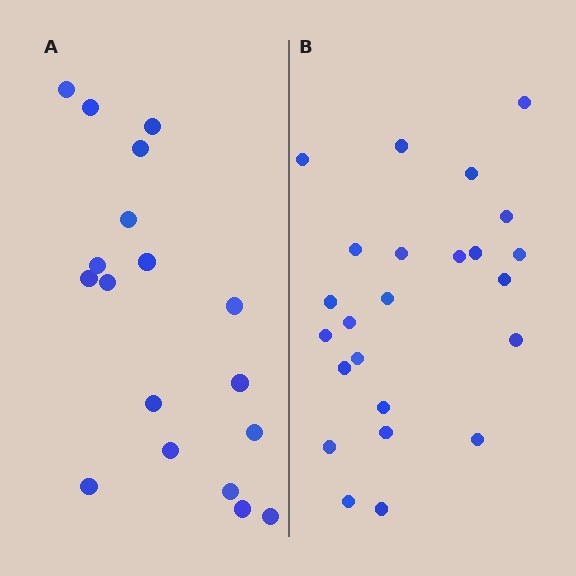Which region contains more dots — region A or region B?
Region B (the right region) has more dots.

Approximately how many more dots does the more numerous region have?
Region B has about 6 more dots than region A.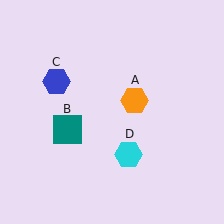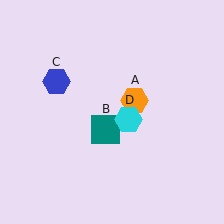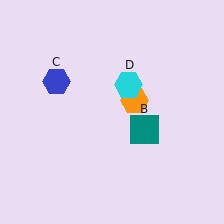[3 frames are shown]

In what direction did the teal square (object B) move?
The teal square (object B) moved right.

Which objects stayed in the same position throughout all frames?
Orange hexagon (object A) and blue hexagon (object C) remained stationary.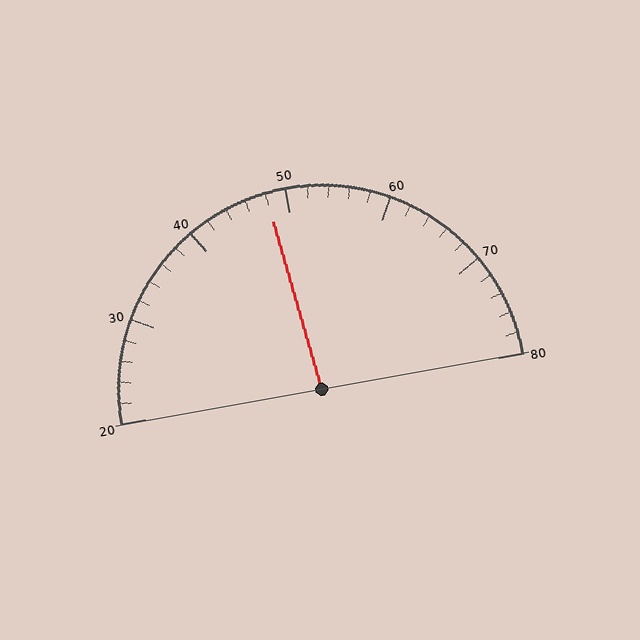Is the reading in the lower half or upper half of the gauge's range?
The reading is in the lower half of the range (20 to 80).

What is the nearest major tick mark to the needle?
The nearest major tick mark is 50.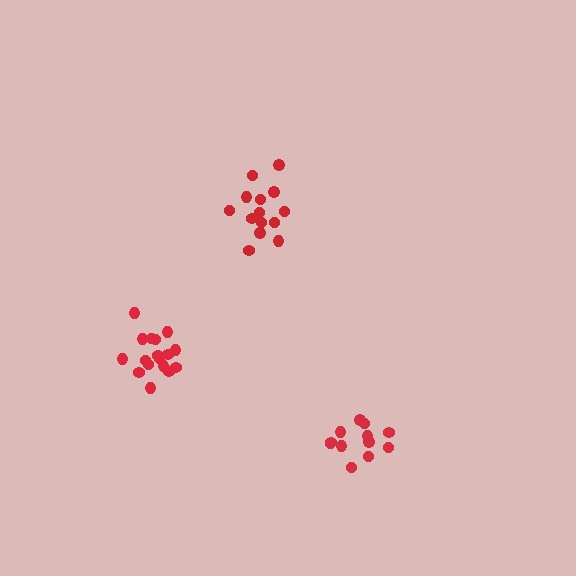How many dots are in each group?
Group 1: 14 dots, Group 2: 17 dots, Group 3: 12 dots (43 total).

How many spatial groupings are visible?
There are 3 spatial groupings.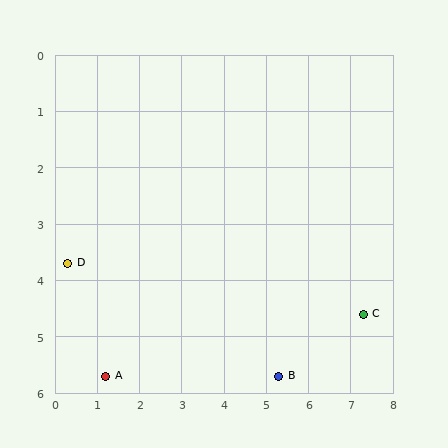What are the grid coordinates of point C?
Point C is at approximately (7.3, 4.6).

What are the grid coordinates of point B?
Point B is at approximately (5.3, 5.7).